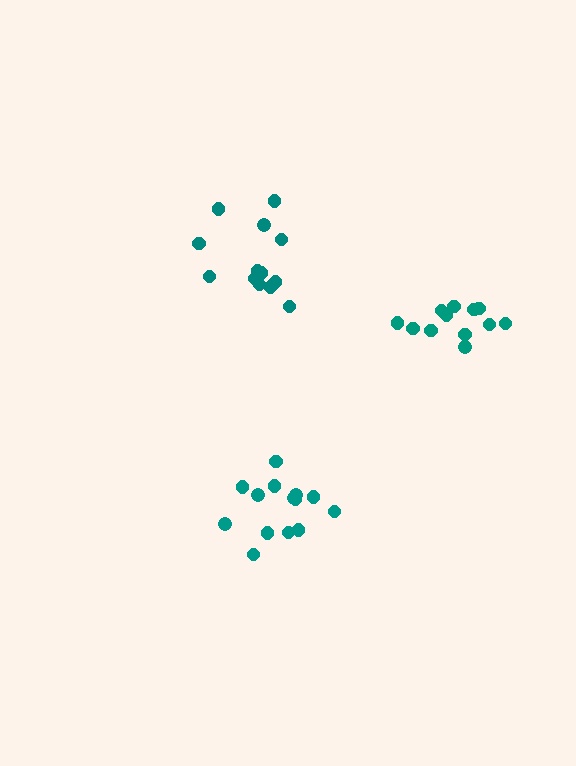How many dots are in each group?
Group 1: 13 dots, Group 2: 12 dots, Group 3: 14 dots (39 total).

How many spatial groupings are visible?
There are 3 spatial groupings.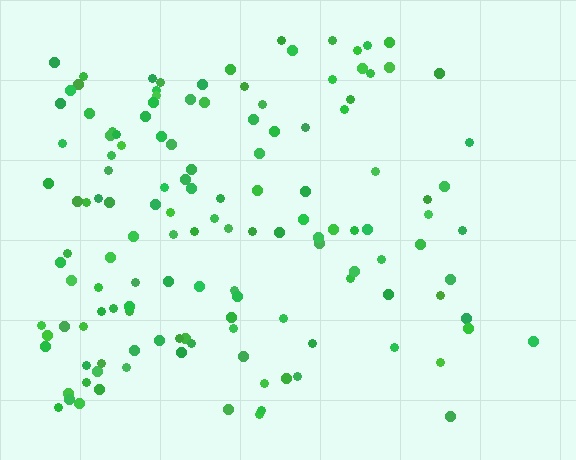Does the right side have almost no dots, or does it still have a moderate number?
Still a moderate number, just noticeably fewer than the left.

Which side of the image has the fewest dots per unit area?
The right.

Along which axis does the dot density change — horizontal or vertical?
Horizontal.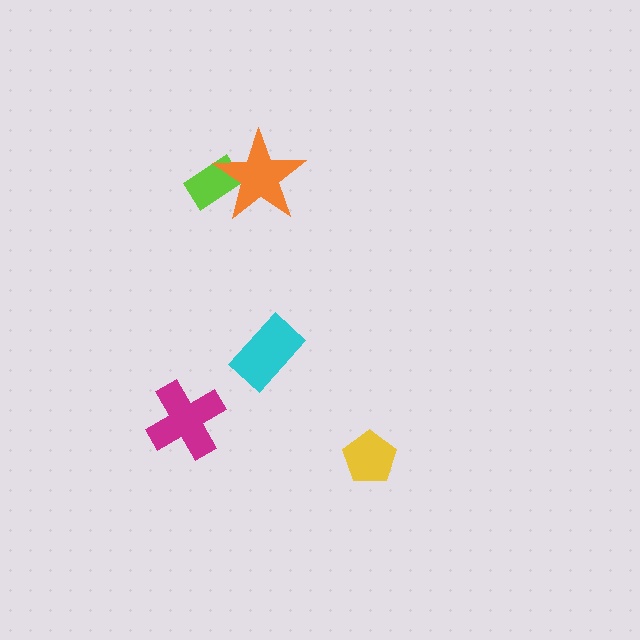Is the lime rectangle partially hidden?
Yes, it is partially covered by another shape.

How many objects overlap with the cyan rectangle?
0 objects overlap with the cyan rectangle.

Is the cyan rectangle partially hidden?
No, no other shape covers it.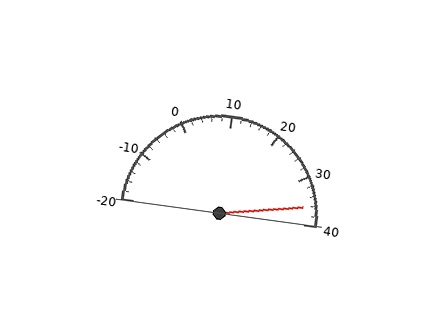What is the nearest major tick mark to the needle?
The nearest major tick mark is 40.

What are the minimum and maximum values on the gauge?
The gauge ranges from -20 to 40.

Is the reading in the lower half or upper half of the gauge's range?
The reading is in the upper half of the range (-20 to 40).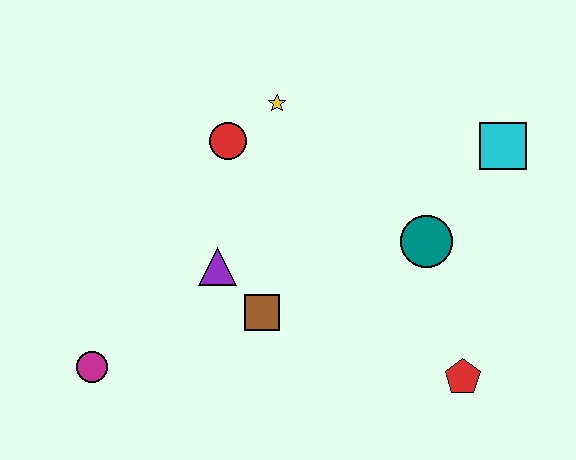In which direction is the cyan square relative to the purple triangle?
The cyan square is to the right of the purple triangle.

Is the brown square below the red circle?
Yes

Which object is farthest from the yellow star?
The red pentagon is farthest from the yellow star.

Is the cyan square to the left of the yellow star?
No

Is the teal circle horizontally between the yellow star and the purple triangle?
No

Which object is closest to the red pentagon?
The teal circle is closest to the red pentagon.